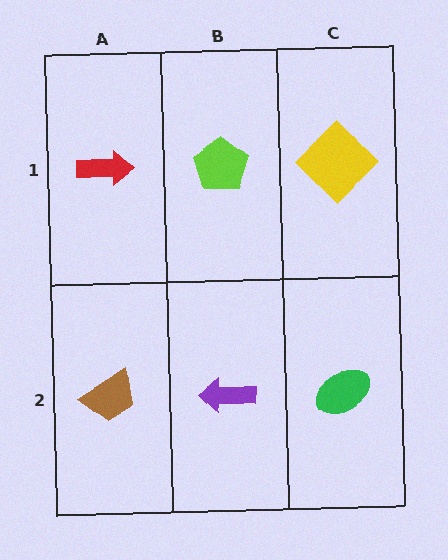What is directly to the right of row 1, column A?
A lime pentagon.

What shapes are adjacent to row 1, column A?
A brown trapezoid (row 2, column A), a lime pentagon (row 1, column B).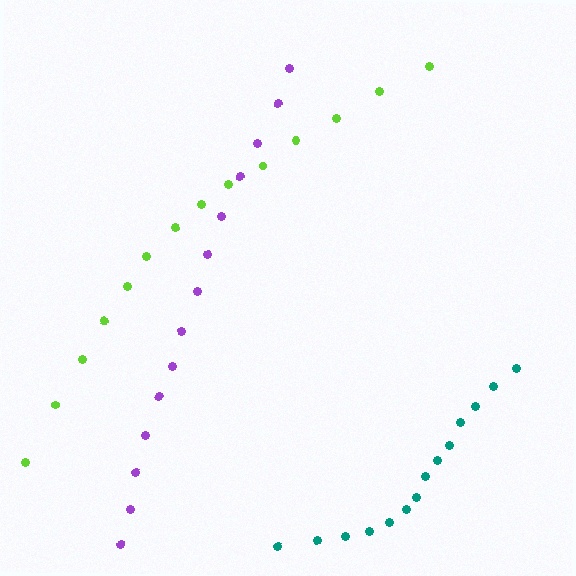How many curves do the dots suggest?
There are 3 distinct paths.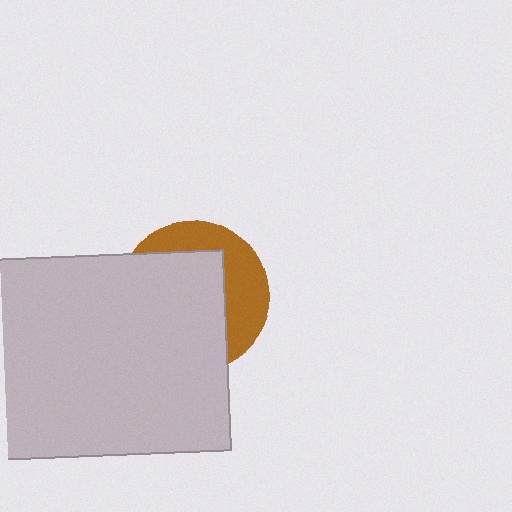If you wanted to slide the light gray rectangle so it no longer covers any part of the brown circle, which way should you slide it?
Slide it toward the lower-left — that is the most direct way to separate the two shapes.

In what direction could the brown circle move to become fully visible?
The brown circle could move toward the upper-right. That would shift it out from behind the light gray rectangle entirely.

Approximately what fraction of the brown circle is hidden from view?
Roughly 64% of the brown circle is hidden behind the light gray rectangle.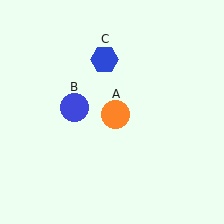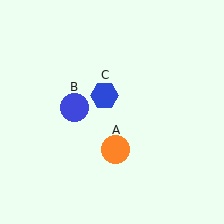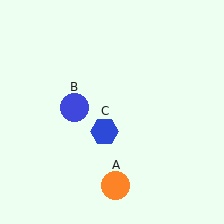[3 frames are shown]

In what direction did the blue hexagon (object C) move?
The blue hexagon (object C) moved down.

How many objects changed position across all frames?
2 objects changed position: orange circle (object A), blue hexagon (object C).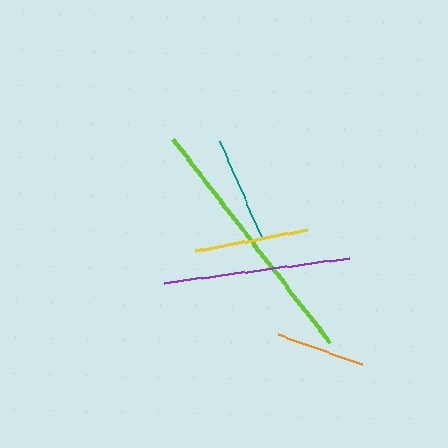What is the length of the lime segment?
The lime segment is approximately 257 pixels long.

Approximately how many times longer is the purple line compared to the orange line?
The purple line is approximately 2.1 times the length of the orange line.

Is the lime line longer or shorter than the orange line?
The lime line is longer than the orange line.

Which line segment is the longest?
The lime line is the longest at approximately 257 pixels.